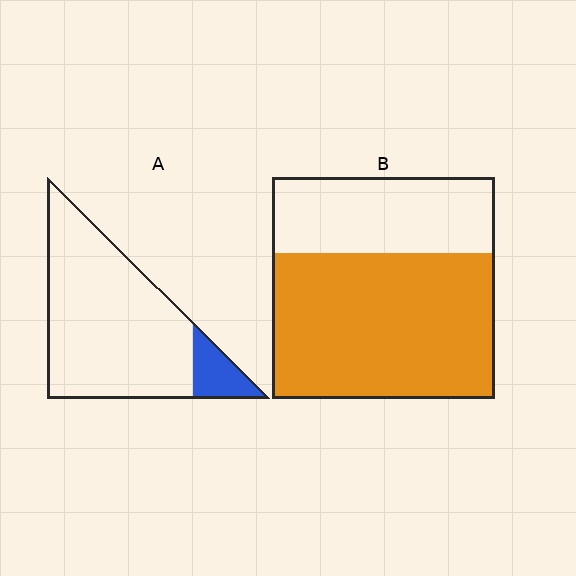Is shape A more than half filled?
No.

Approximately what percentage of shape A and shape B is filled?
A is approximately 10% and B is approximately 65%.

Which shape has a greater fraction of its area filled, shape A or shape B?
Shape B.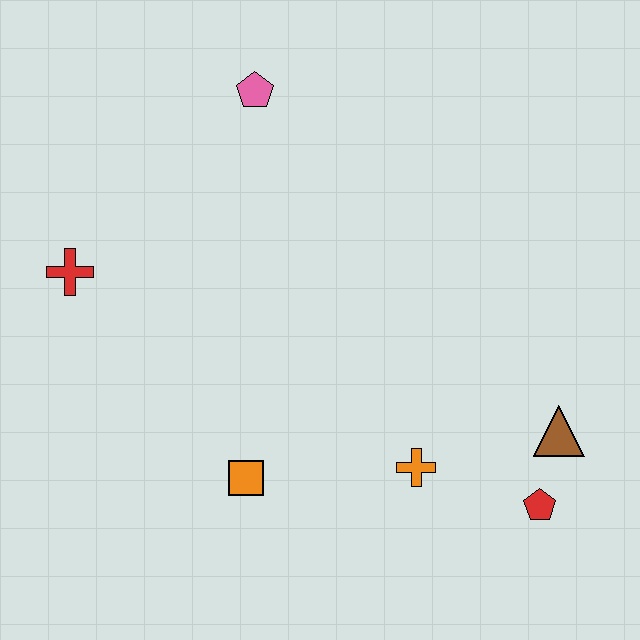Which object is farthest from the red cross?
The red pentagon is farthest from the red cross.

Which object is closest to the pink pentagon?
The red cross is closest to the pink pentagon.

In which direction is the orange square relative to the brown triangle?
The orange square is to the left of the brown triangle.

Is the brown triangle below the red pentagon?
No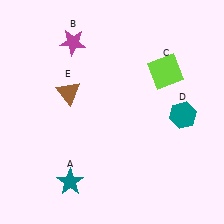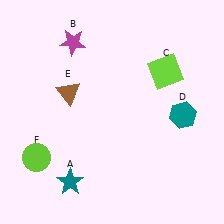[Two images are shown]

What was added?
A lime circle (F) was added in Image 2.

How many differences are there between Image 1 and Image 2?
There is 1 difference between the two images.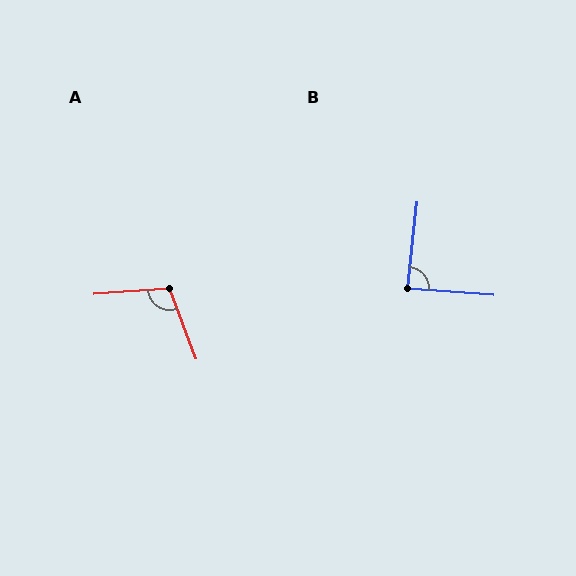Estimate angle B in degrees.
Approximately 88 degrees.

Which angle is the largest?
A, at approximately 106 degrees.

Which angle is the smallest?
B, at approximately 88 degrees.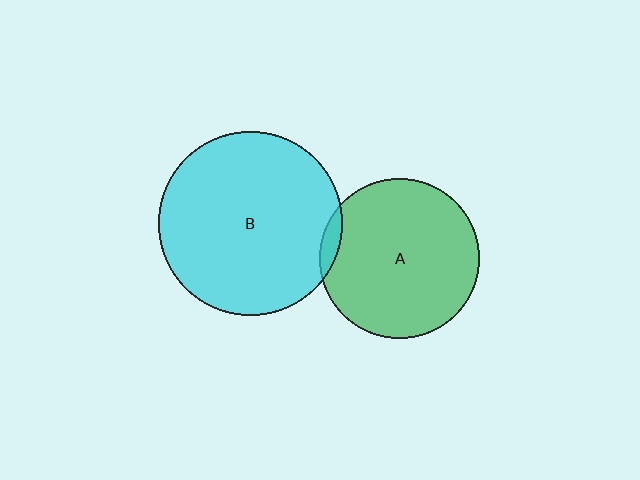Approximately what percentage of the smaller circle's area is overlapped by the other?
Approximately 5%.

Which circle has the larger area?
Circle B (cyan).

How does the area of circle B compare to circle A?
Approximately 1.3 times.